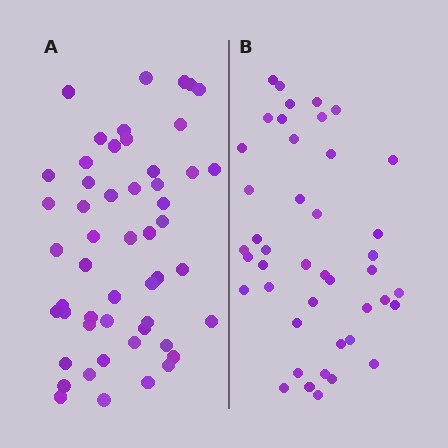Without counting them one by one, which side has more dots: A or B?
Region A (the left region) has more dots.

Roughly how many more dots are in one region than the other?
Region A has roughly 8 or so more dots than region B.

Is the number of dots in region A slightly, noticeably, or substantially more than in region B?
Region A has only slightly more — the two regions are fairly close. The ratio is roughly 1.2 to 1.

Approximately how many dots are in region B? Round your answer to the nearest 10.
About 40 dots. (The exact count is 43, which rounds to 40.)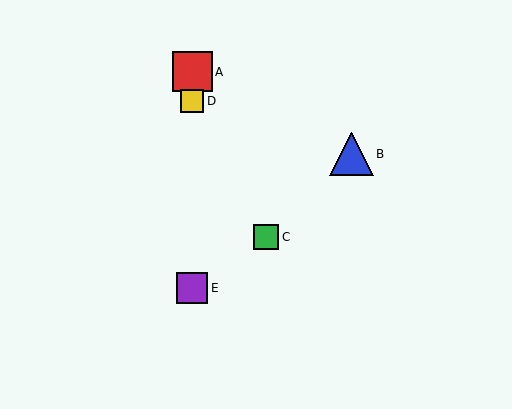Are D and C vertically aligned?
No, D is at x≈192 and C is at x≈266.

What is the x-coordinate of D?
Object D is at x≈192.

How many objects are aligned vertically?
3 objects (A, D, E) are aligned vertically.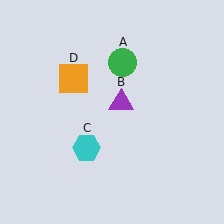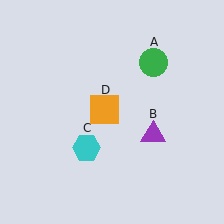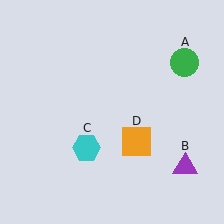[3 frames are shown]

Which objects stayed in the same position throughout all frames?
Cyan hexagon (object C) remained stationary.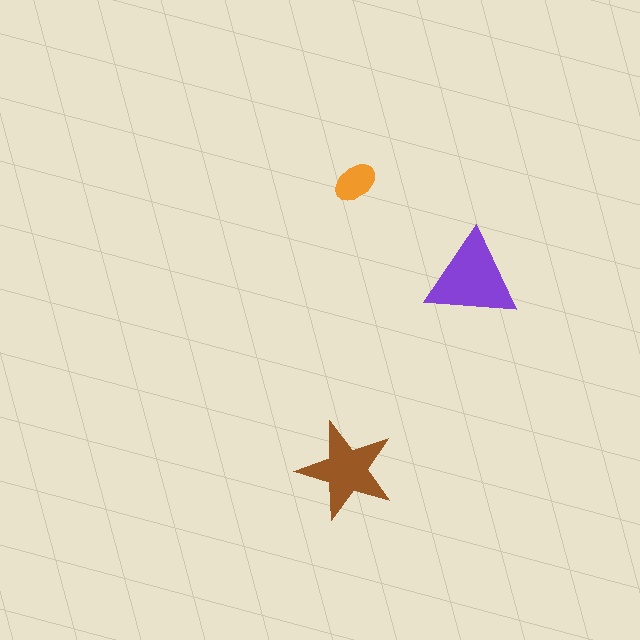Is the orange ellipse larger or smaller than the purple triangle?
Smaller.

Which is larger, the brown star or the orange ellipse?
The brown star.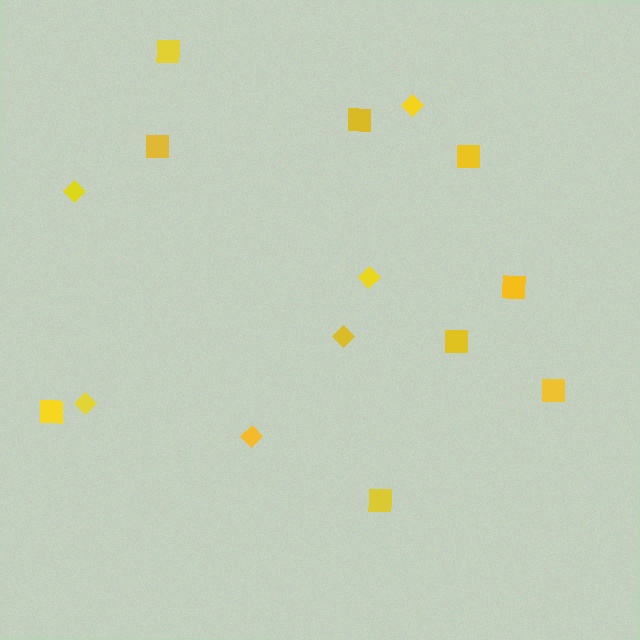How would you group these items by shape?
There are 2 groups: one group of diamonds (6) and one group of squares (9).